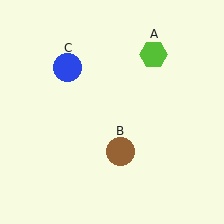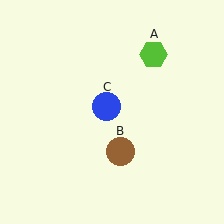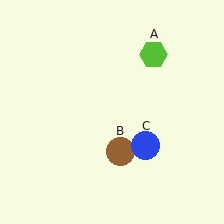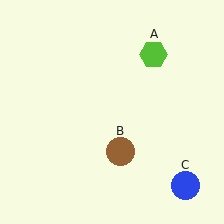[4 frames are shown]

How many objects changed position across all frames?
1 object changed position: blue circle (object C).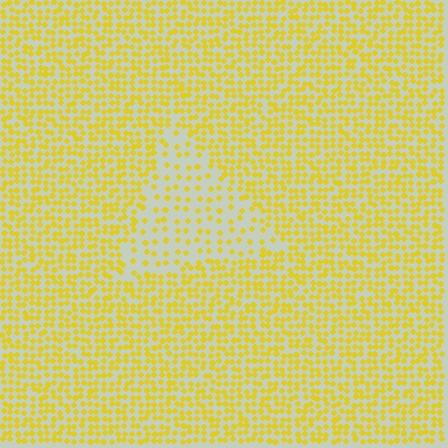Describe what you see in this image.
The image contains small yellow elements arranged at two different densities. A triangle-shaped region is visible where the elements are less densely packed than the surrounding area.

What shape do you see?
I see a triangle.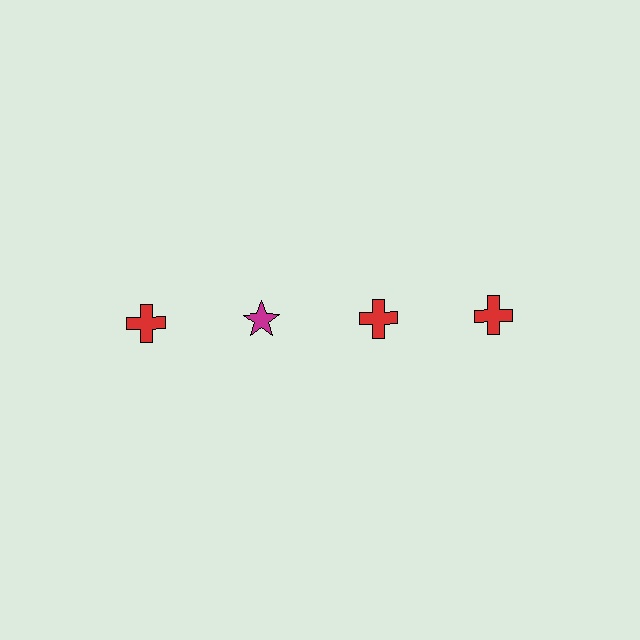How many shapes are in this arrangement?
There are 4 shapes arranged in a grid pattern.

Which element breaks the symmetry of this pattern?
The magenta star in the top row, second from left column breaks the symmetry. All other shapes are red crosses.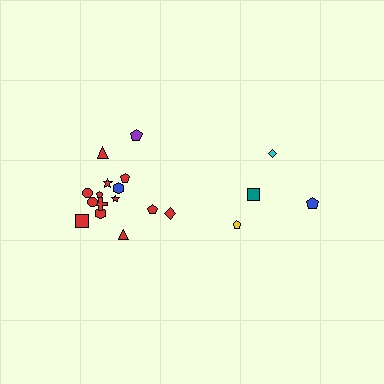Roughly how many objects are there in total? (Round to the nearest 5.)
Roughly 20 objects in total.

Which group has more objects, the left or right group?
The left group.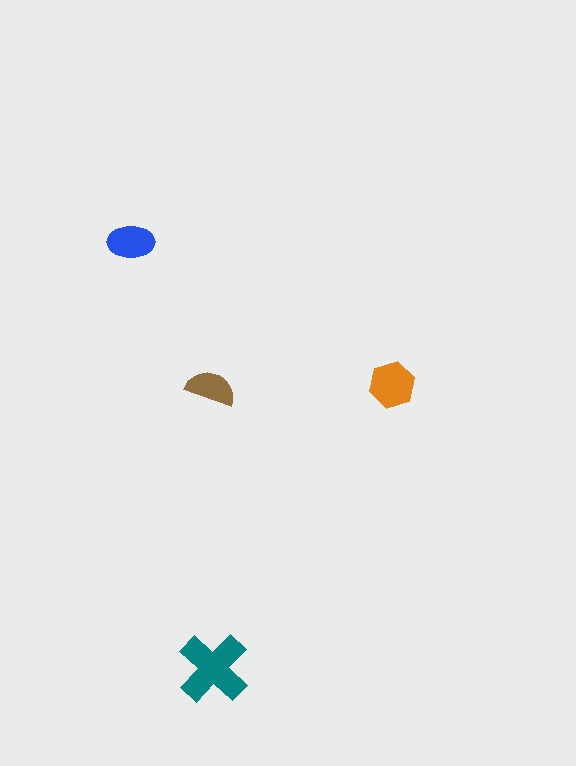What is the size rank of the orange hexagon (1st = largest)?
2nd.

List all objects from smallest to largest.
The brown semicircle, the blue ellipse, the orange hexagon, the teal cross.